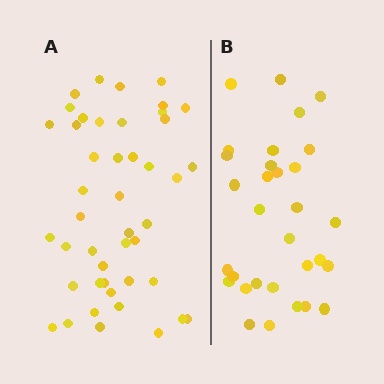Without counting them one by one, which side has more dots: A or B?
Region A (the left region) has more dots.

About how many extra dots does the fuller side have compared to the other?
Region A has approximately 15 more dots than region B.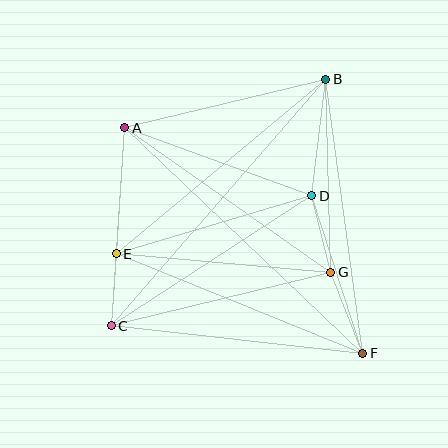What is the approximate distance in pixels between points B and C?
The distance between B and C is approximately 327 pixels.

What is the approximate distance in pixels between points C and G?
The distance between C and G is approximately 226 pixels.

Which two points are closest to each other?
Points C and E are closest to each other.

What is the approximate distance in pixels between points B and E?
The distance between B and E is approximately 273 pixels.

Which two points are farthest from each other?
Points A and F are farthest from each other.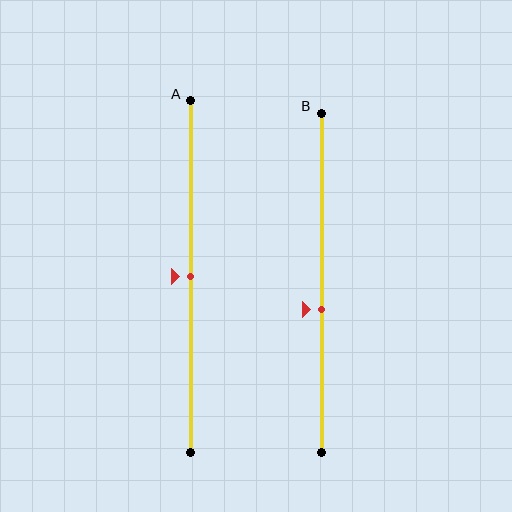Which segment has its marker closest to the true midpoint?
Segment A has its marker closest to the true midpoint.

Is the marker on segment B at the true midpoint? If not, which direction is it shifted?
No, the marker on segment B is shifted downward by about 8% of the segment length.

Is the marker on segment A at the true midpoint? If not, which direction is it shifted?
Yes, the marker on segment A is at the true midpoint.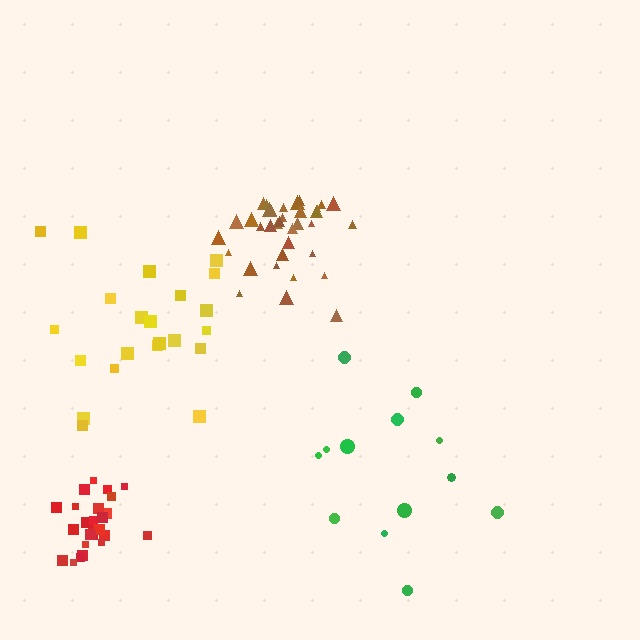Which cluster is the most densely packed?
Red.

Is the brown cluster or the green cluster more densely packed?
Brown.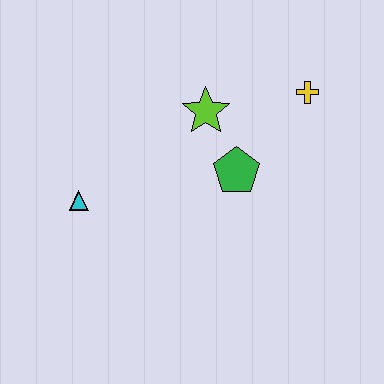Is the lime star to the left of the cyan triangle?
No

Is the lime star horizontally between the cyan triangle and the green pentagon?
Yes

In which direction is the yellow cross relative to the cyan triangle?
The yellow cross is to the right of the cyan triangle.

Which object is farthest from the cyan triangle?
The yellow cross is farthest from the cyan triangle.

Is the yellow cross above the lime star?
Yes